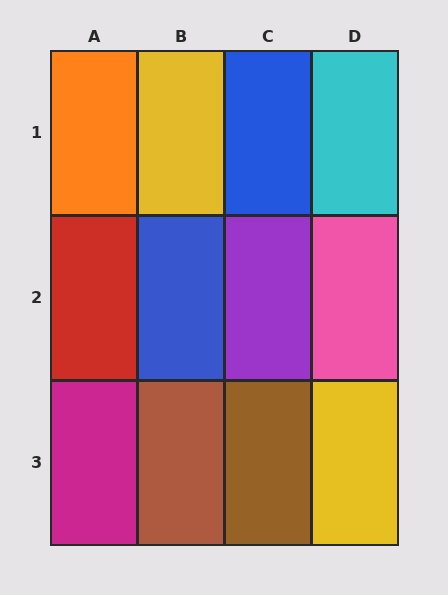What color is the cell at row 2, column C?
Purple.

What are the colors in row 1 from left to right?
Orange, yellow, blue, cyan.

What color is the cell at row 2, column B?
Blue.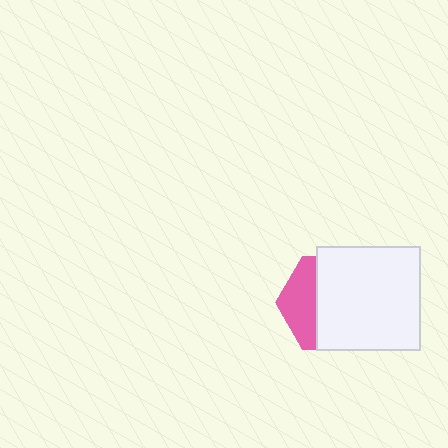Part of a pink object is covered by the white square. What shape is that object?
It is a hexagon.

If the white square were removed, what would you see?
You would see the complete pink hexagon.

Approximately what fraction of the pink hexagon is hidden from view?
Roughly 67% of the pink hexagon is hidden behind the white square.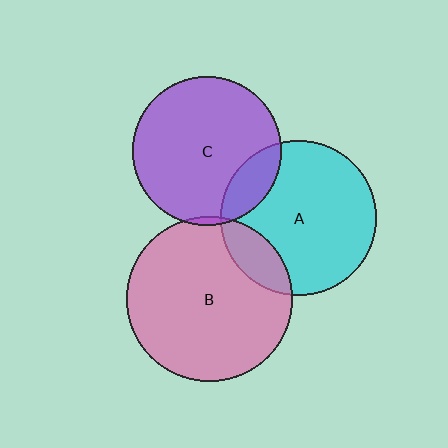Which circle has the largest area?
Circle B (pink).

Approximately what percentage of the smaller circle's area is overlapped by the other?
Approximately 15%.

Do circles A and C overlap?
Yes.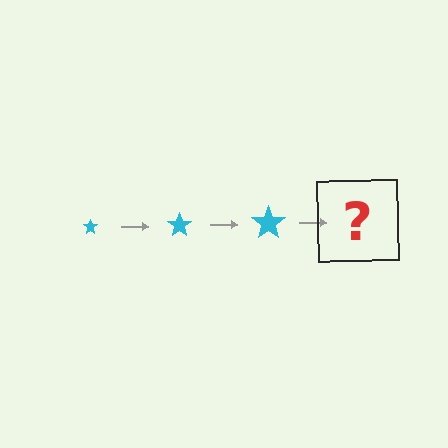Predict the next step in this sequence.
The next step is a cyan star, larger than the previous one.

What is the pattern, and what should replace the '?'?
The pattern is that the star gets progressively larger each step. The '?' should be a cyan star, larger than the previous one.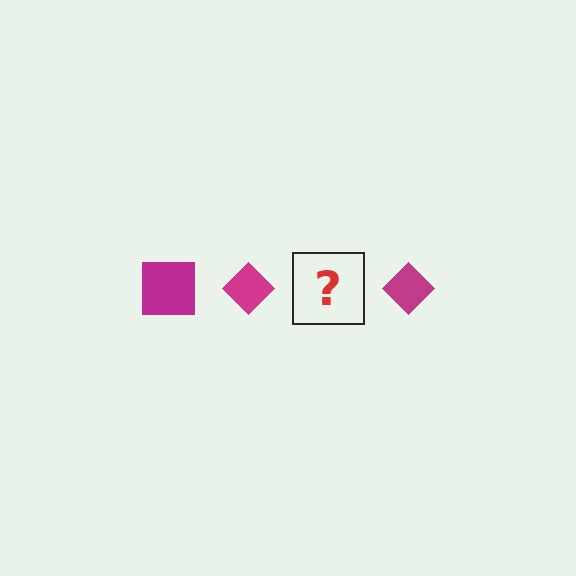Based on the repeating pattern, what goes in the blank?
The blank should be a magenta square.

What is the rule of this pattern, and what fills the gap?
The rule is that the pattern cycles through square, diamond shapes in magenta. The gap should be filled with a magenta square.